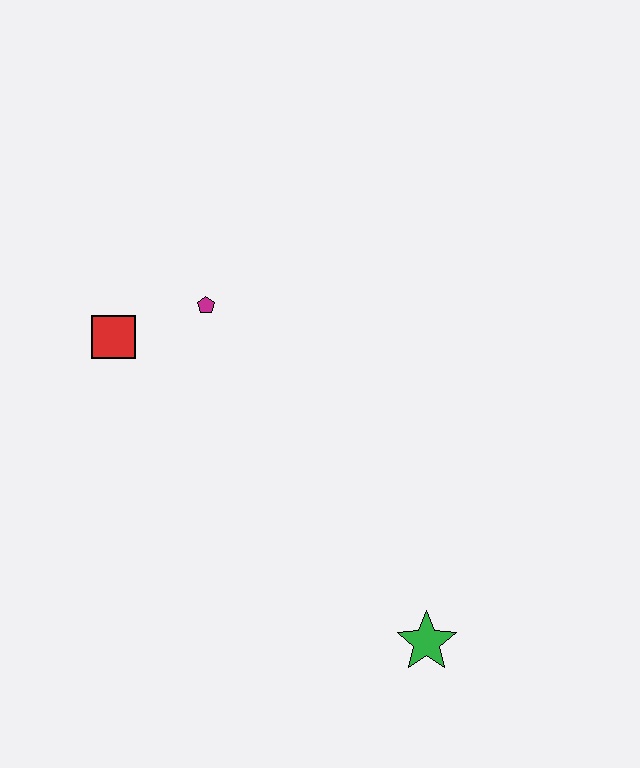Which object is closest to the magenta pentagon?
The red square is closest to the magenta pentagon.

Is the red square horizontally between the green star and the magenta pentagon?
No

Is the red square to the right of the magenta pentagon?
No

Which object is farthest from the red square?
The green star is farthest from the red square.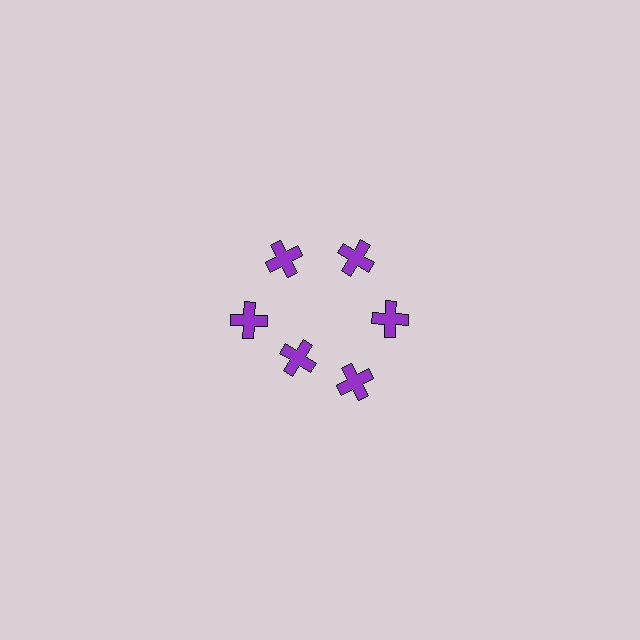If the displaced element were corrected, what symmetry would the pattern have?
It would have 6-fold rotational symmetry — the pattern would map onto itself every 60 degrees.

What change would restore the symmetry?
The symmetry would be restored by moving it outward, back onto the ring so that all 6 crosses sit at equal angles and equal distance from the center.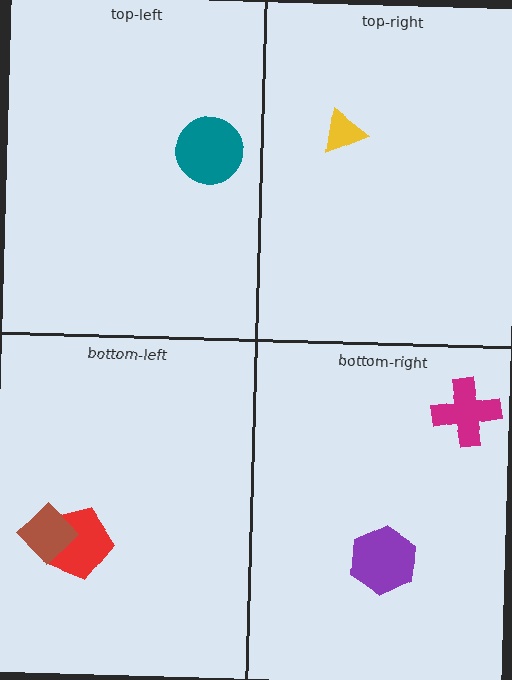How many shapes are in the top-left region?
1.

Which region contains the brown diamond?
The bottom-left region.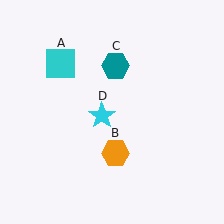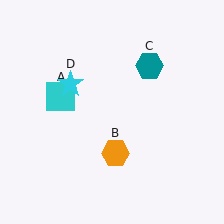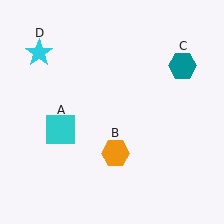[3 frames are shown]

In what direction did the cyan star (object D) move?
The cyan star (object D) moved up and to the left.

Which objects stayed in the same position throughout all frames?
Orange hexagon (object B) remained stationary.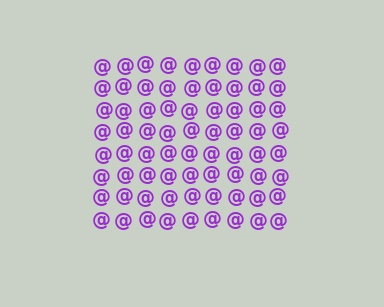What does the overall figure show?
The overall figure shows a square.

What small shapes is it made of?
It is made of small at signs.